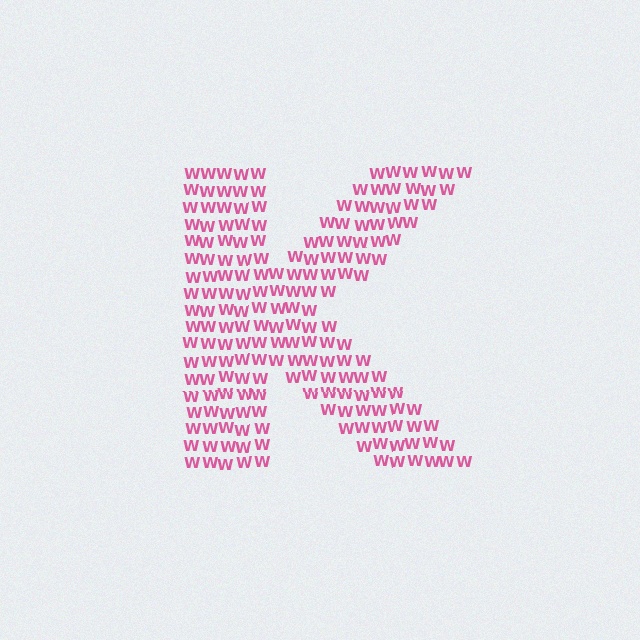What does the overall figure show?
The overall figure shows the letter K.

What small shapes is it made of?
It is made of small letter W's.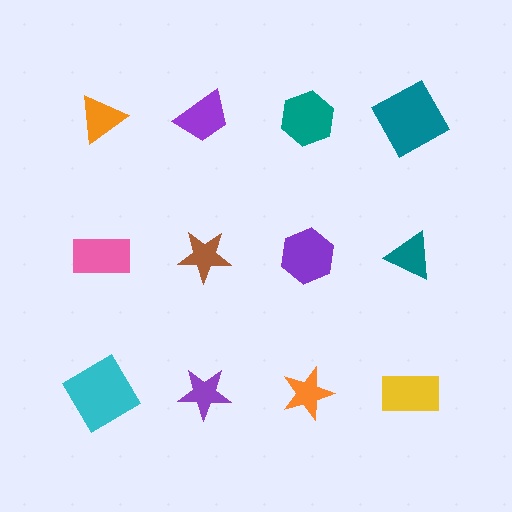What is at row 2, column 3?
A purple hexagon.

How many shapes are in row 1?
4 shapes.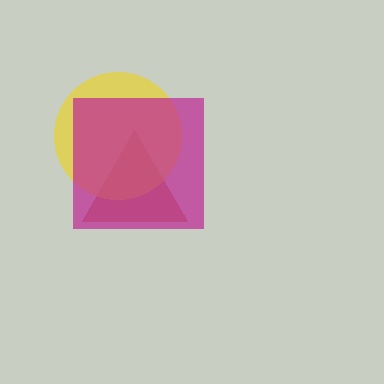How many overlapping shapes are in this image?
There are 3 overlapping shapes in the image.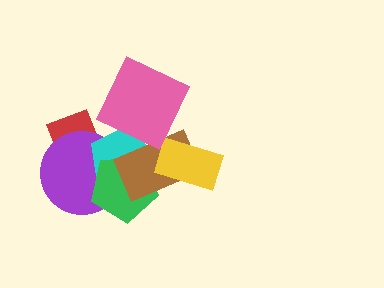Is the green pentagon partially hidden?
Yes, it is partially covered by another shape.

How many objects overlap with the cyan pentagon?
5 objects overlap with the cyan pentagon.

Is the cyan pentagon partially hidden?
Yes, it is partially covered by another shape.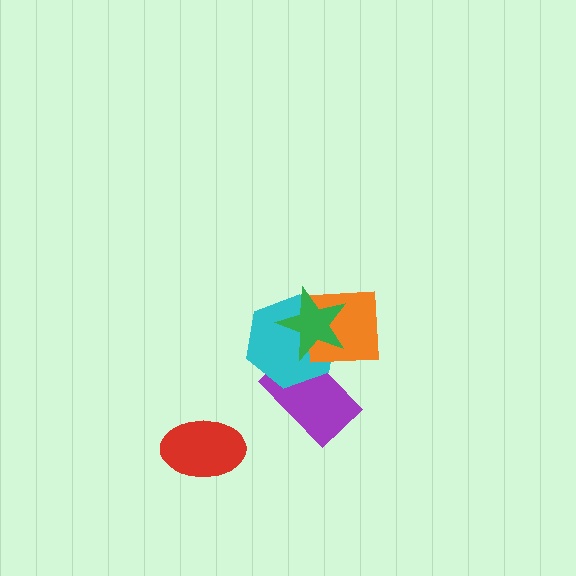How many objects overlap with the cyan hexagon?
3 objects overlap with the cyan hexagon.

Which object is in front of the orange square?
The green star is in front of the orange square.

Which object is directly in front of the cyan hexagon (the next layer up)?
The orange square is directly in front of the cyan hexagon.